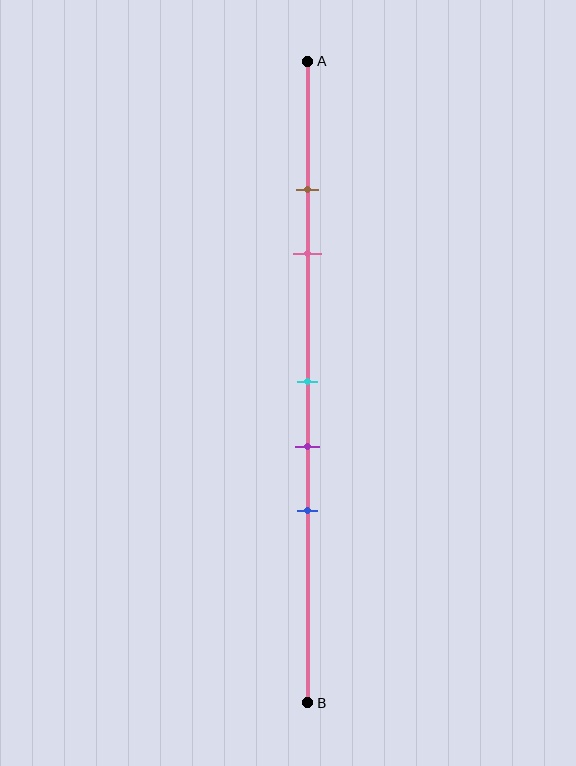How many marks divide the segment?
There are 5 marks dividing the segment.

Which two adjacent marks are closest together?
The brown and pink marks are the closest adjacent pair.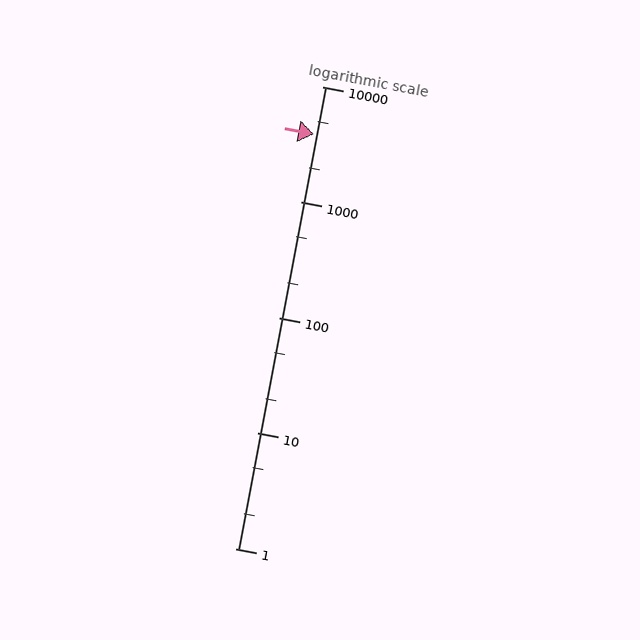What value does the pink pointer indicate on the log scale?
The pointer indicates approximately 3900.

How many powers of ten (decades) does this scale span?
The scale spans 4 decades, from 1 to 10000.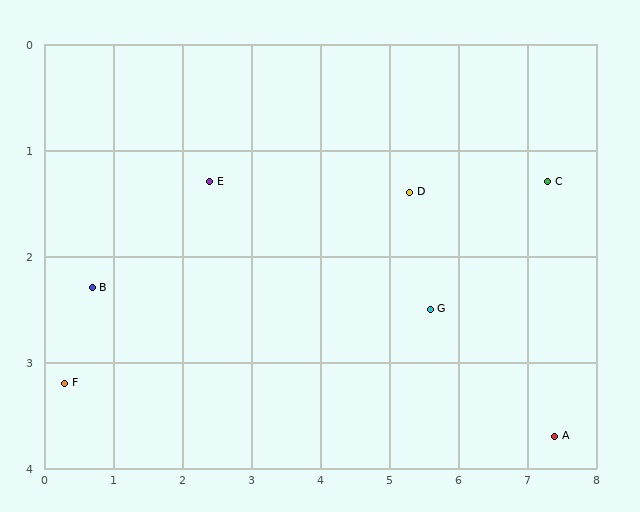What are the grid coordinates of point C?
Point C is at approximately (7.3, 1.3).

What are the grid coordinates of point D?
Point D is at approximately (5.3, 1.4).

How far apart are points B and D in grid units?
Points B and D are about 4.7 grid units apart.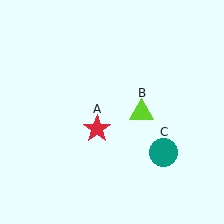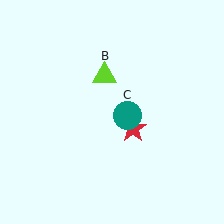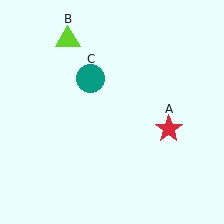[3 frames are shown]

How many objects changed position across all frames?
3 objects changed position: red star (object A), lime triangle (object B), teal circle (object C).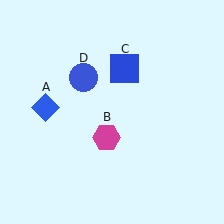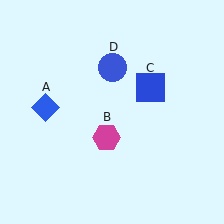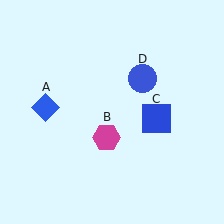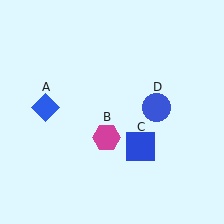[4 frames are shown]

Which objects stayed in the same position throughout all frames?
Blue diamond (object A) and magenta hexagon (object B) remained stationary.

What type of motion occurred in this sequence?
The blue square (object C), blue circle (object D) rotated clockwise around the center of the scene.